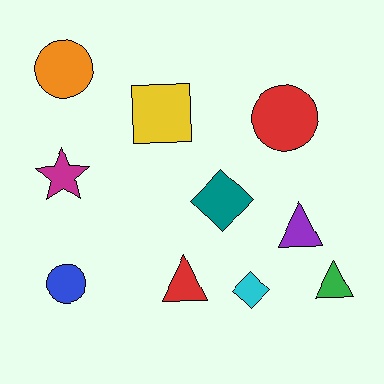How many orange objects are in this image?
There is 1 orange object.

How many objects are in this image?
There are 10 objects.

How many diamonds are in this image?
There are 2 diamonds.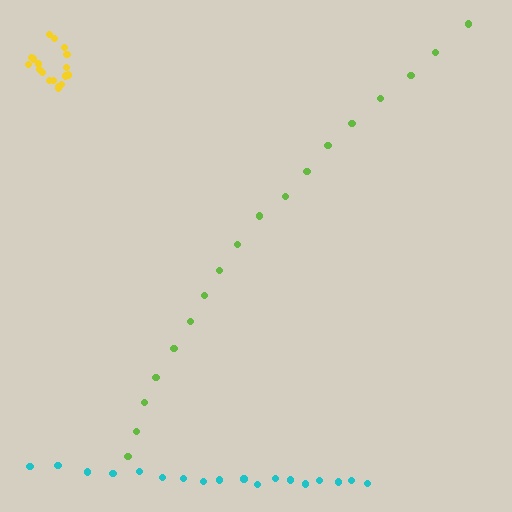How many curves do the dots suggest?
There are 3 distinct paths.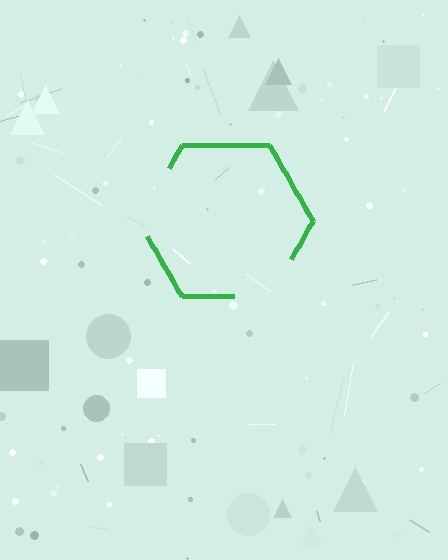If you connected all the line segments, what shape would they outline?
They would outline a hexagon.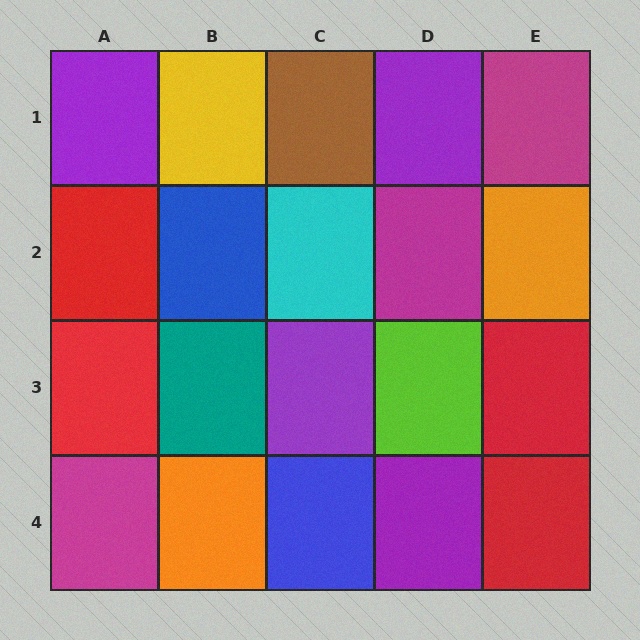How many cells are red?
4 cells are red.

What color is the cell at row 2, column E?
Orange.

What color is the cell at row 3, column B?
Teal.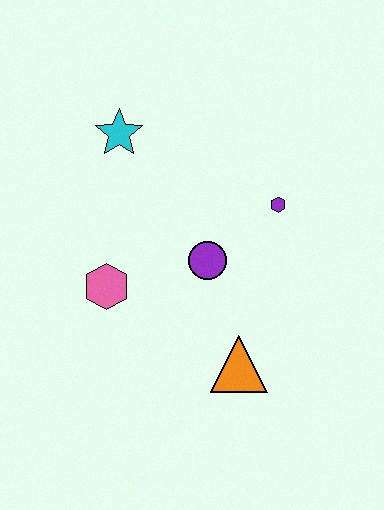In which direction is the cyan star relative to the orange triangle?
The cyan star is above the orange triangle.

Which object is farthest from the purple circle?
The cyan star is farthest from the purple circle.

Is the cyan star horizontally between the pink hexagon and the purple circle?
Yes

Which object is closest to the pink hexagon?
The purple circle is closest to the pink hexagon.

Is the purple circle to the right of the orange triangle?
No